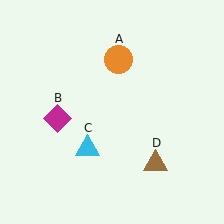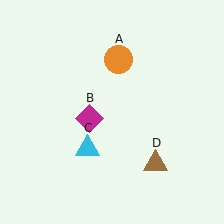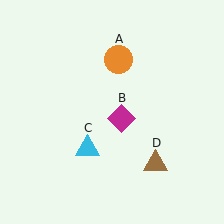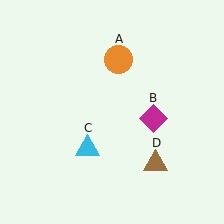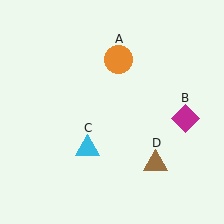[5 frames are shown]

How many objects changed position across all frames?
1 object changed position: magenta diamond (object B).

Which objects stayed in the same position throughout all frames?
Orange circle (object A) and cyan triangle (object C) and brown triangle (object D) remained stationary.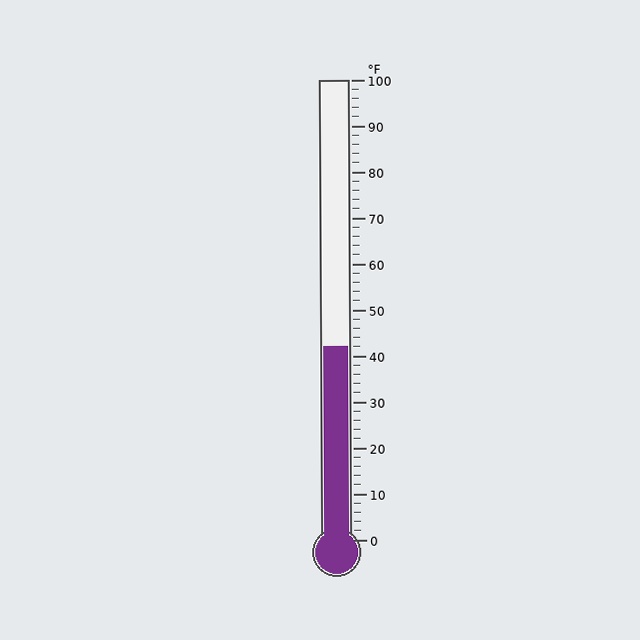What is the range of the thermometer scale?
The thermometer scale ranges from 0°F to 100°F.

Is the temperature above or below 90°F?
The temperature is below 90°F.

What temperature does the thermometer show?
The thermometer shows approximately 42°F.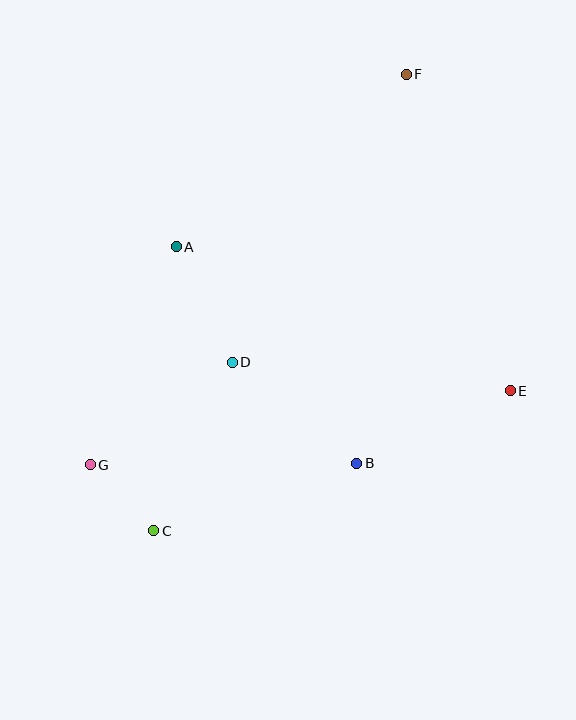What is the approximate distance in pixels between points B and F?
The distance between B and F is approximately 392 pixels.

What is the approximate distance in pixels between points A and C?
The distance between A and C is approximately 285 pixels.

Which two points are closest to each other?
Points C and G are closest to each other.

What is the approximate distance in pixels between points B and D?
The distance between B and D is approximately 161 pixels.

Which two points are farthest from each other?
Points C and F are farthest from each other.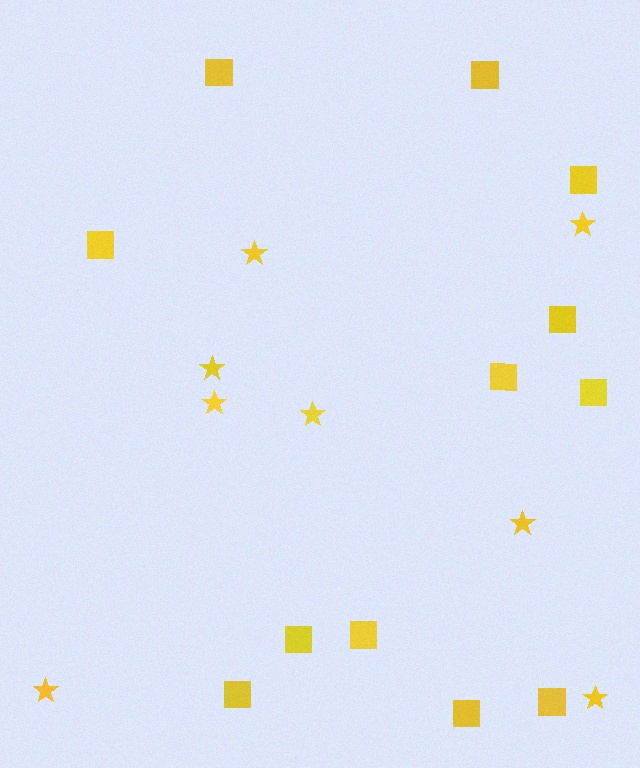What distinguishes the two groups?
There are 2 groups: one group of squares (12) and one group of stars (8).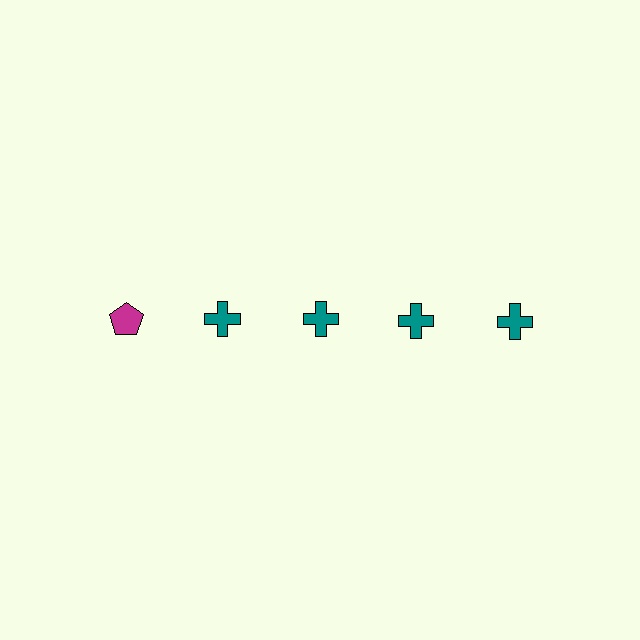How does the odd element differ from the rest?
It differs in both color (magenta instead of teal) and shape (pentagon instead of cross).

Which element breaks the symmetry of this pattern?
The magenta pentagon in the top row, leftmost column breaks the symmetry. All other shapes are teal crosses.